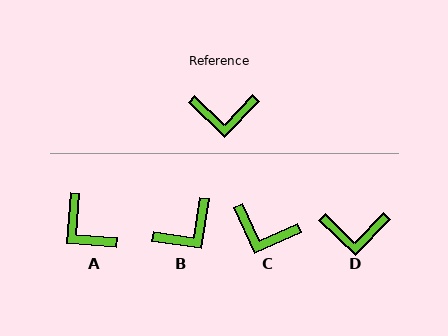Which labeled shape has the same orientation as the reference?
D.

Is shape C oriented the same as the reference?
No, it is off by about 22 degrees.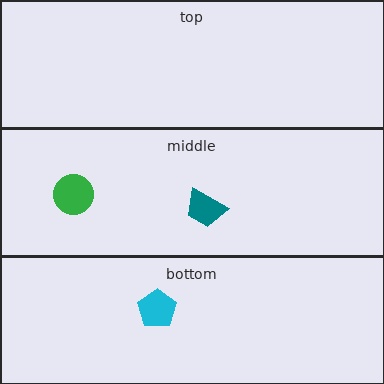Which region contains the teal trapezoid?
The middle region.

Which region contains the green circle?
The middle region.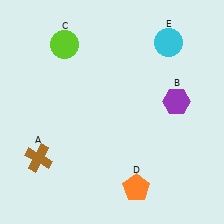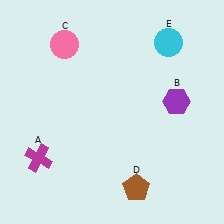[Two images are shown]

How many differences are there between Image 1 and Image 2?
There are 3 differences between the two images.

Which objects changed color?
A changed from brown to magenta. C changed from lime to pink. D changed from orange to brown.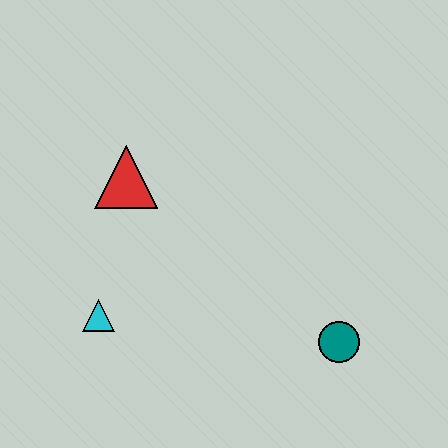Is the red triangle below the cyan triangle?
No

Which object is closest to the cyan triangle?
The red triangle is closest to the cyan triangle.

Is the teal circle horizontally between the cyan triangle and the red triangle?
No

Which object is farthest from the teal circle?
The red triangle is farthest from the teal circle.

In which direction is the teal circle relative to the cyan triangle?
The teal circle is to the right of the cyan triangle.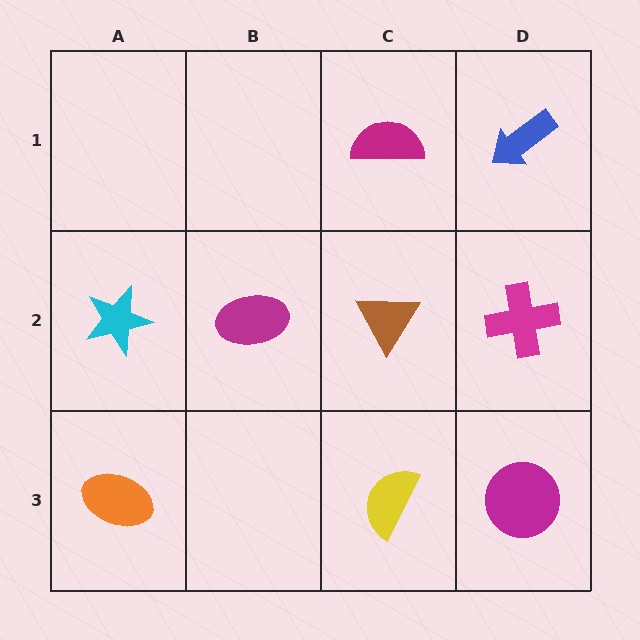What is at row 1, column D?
A blue arrow.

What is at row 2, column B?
A magenta ellipse.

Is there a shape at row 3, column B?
No, that cell is empty.